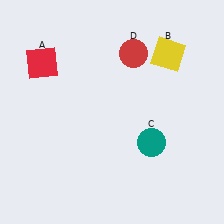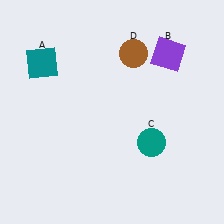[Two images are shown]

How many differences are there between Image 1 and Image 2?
There are 3 differences between the two images.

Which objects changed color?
A changed from red to teal. B changed from yellow to purple. D changed from red to brown.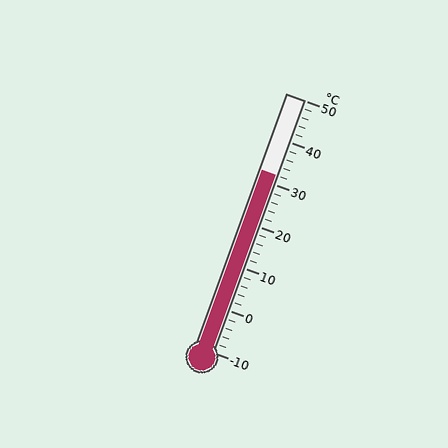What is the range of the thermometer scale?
The thermometer scale ranges from -10°C to 50°C.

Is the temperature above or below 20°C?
The temperature is above 20°C.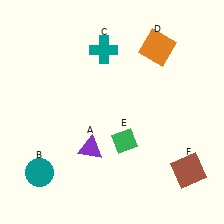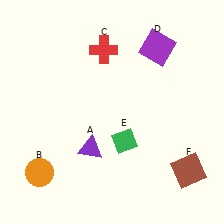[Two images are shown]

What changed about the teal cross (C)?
In Image 1, C is teal. In Image 2, it changed to red.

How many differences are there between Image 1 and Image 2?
There are 3 differences between the two images.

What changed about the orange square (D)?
In Image 1, D is orange. In Image 2, it changed to purple.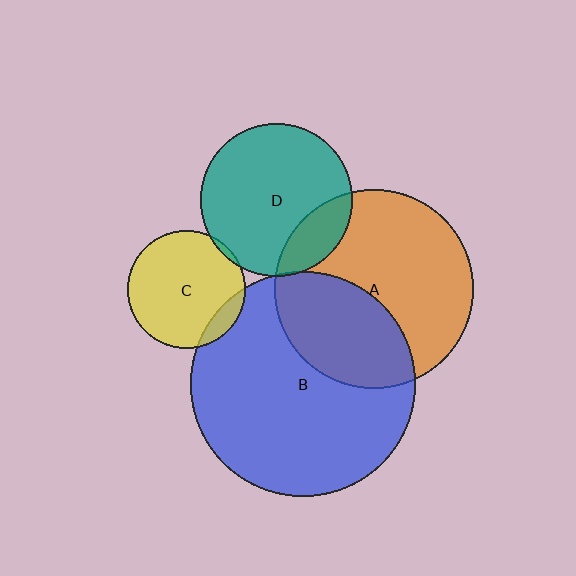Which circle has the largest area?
Circle B (blue).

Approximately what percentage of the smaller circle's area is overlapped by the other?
Approximately 5%.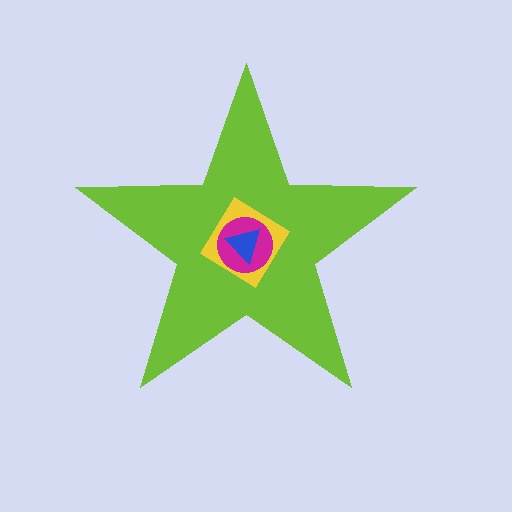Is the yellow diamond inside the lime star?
Yes.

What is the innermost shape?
The blue triangle.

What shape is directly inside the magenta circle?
The blue triangle.